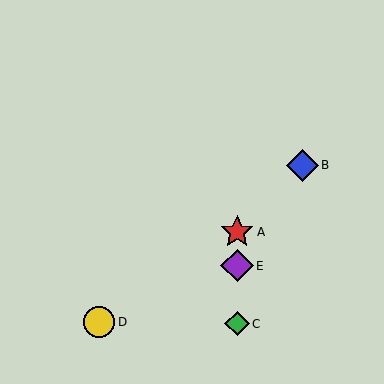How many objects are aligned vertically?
3 objects (A, C, E) are aligned vertically.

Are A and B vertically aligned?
No, A is at x≈237 and B is at x≈302.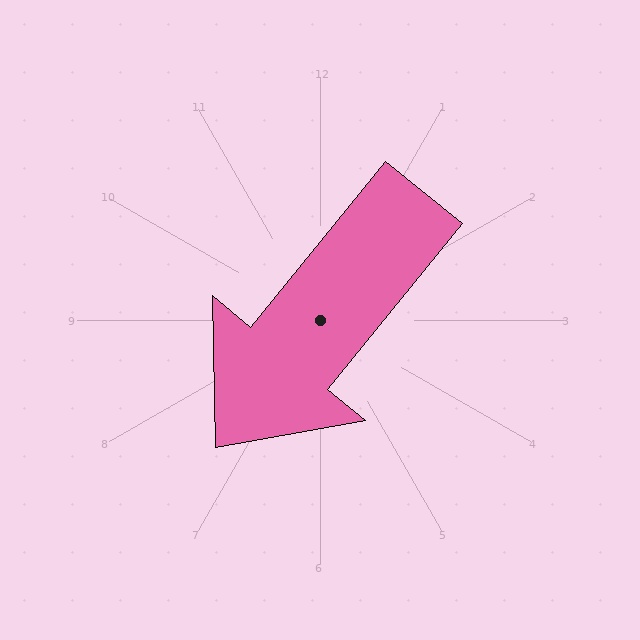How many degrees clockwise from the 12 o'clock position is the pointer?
Approximately 219 degrees.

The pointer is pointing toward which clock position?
Roughly 7 o'clock.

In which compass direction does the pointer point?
Southwest.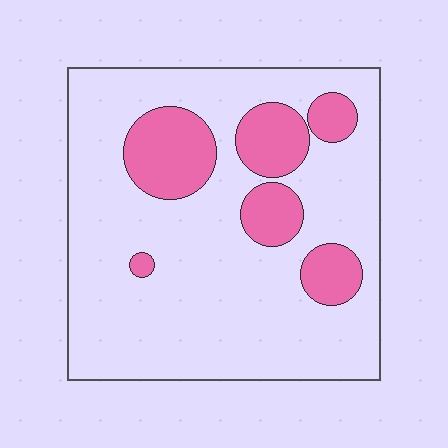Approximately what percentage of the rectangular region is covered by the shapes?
Approximately 20%.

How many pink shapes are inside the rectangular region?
6.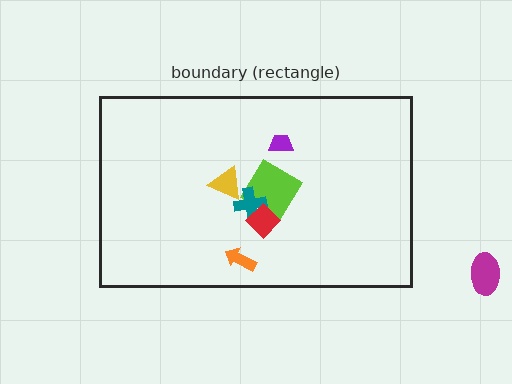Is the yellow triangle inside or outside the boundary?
Inside.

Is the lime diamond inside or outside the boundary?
Inside.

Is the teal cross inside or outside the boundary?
Inside.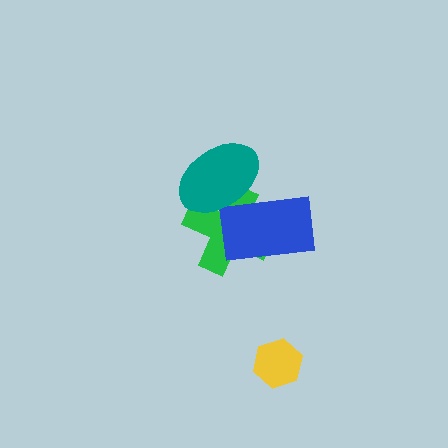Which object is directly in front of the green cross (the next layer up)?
The blue rectangle is directly in front of the green cross.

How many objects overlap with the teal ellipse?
2 objects overlap with the teal ellipse.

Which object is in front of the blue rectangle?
The teal ellipse is in front of the blue rectangle.